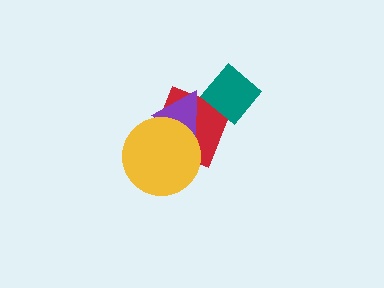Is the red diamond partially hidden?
Yes, it is partially covered by another shape.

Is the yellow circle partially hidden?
No, no other shape covers it.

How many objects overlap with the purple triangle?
2 objects overlap with the purple triangle.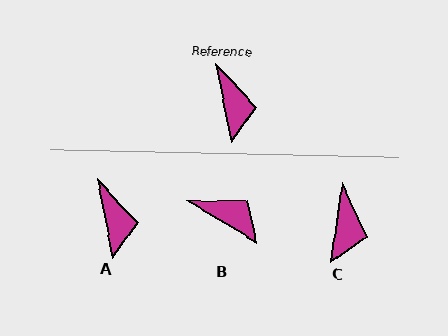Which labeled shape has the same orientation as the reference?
A.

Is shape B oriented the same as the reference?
No, it is off by about 48 degrees.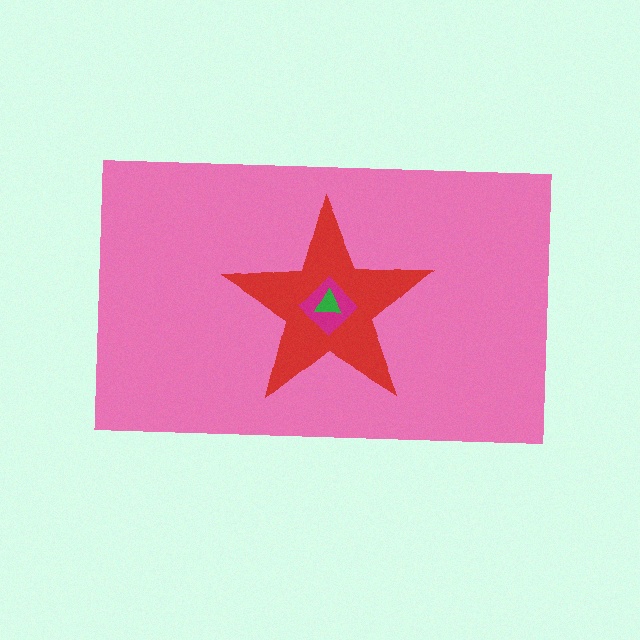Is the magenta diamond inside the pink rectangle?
Yes.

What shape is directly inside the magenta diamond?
The green triangle.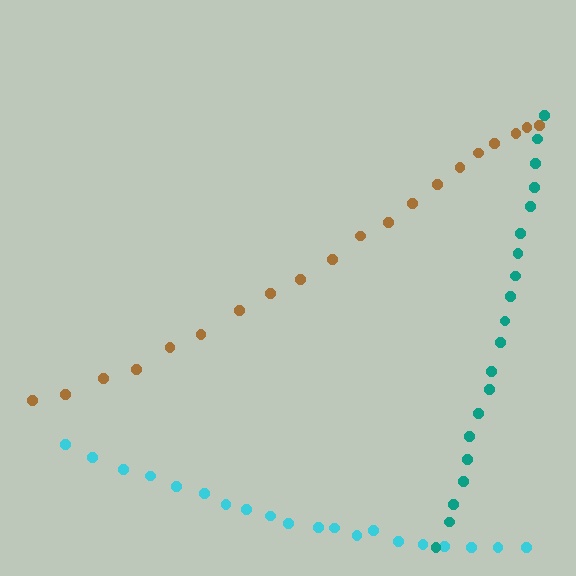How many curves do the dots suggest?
There are 3 distinct paths.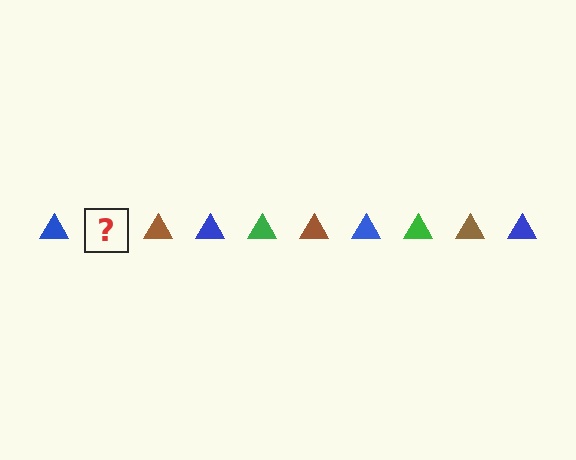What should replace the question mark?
The question mark should be replaced with a green triangle.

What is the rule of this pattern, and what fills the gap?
The rule is that the pattern cycles through blue, green, brown triangles. The gap should be filled with a green triangle.